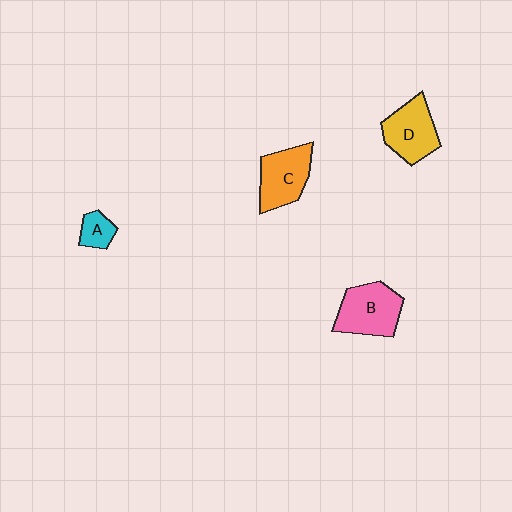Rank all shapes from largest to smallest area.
From largest to smallest: B (pink), D (yellow), C (orange), A (cyan).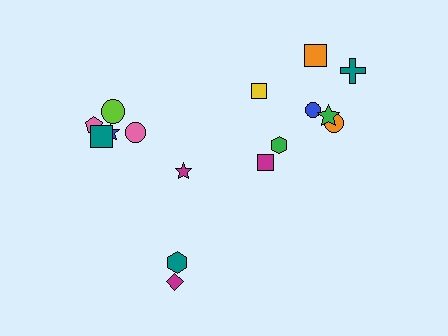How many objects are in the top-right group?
There are 8 objects.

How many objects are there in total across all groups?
There are 16 objects.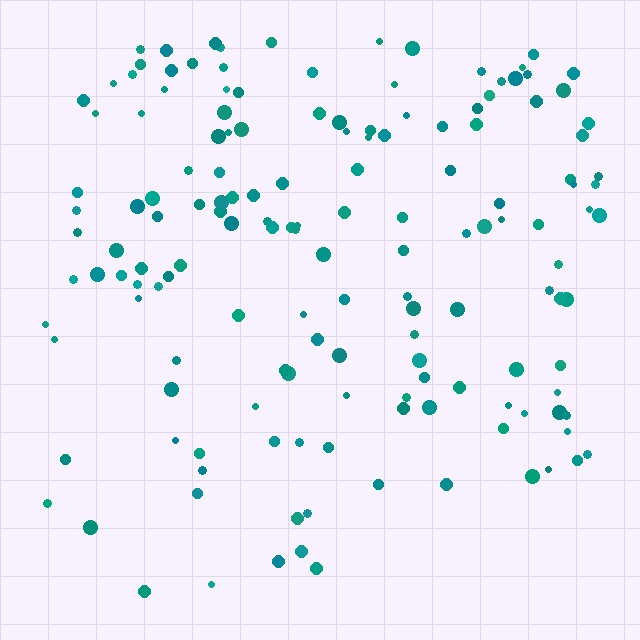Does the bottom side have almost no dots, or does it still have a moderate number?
Still a moderate number, just noticeably fewer than the top.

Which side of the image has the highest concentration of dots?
The top.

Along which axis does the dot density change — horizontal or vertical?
Vertical.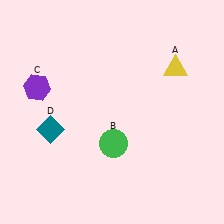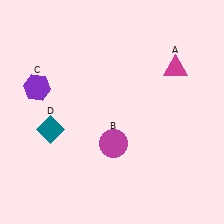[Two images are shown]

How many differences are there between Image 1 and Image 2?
There are 2 differences between the two images.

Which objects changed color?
A changed from yellow to magenta. B changed from green to magenta.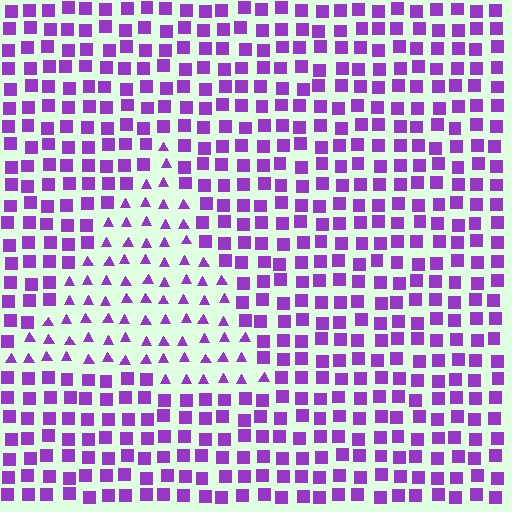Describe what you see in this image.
The image is filled with small purple elements arranged in a uniform grid. A triangle-shaped region contains triangles, while the surrounding area contains squares. The boundary is defined purely by the change in element shape.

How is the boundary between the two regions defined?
The boundary is defined by a change in element shape: triangles inside vs. squares outside. All elements share the same color and spacing.